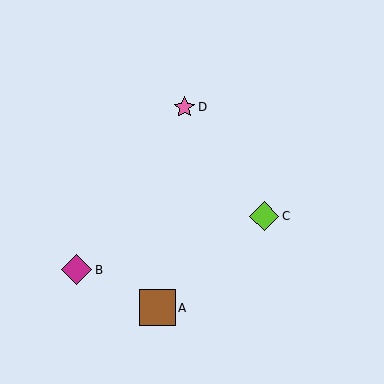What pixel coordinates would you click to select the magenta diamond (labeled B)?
Click at (76, 270) to select the magenta diamond B.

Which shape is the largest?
The brown square (labeled A) is the largest.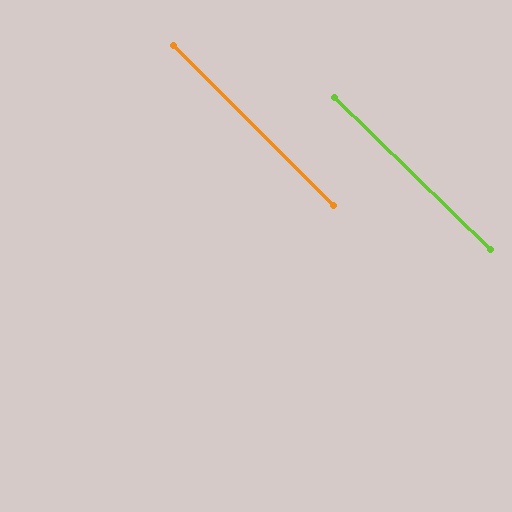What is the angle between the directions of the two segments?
Approximately 1 degree.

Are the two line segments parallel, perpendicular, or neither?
Parallel — their directions differ by only 0.7°.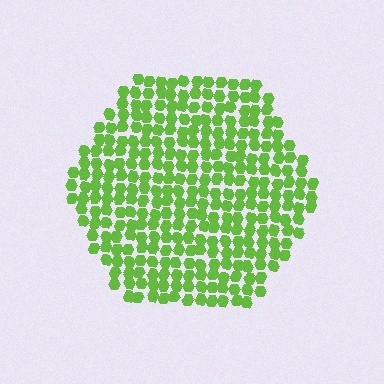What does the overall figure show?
The overall figure shows a hexagon.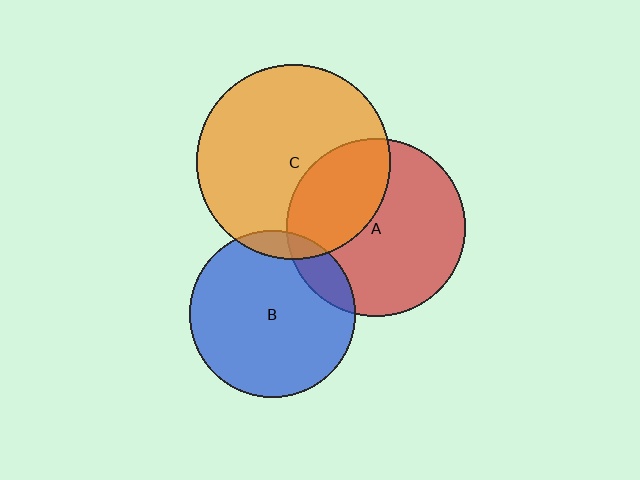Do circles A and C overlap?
Yes.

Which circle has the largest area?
Circle C (orange).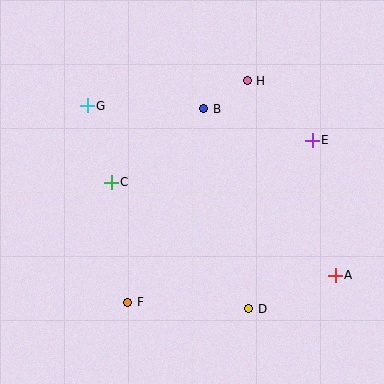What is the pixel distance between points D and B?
The distance between D and B is 205 pixels.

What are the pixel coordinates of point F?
Point F is at (128, 302).